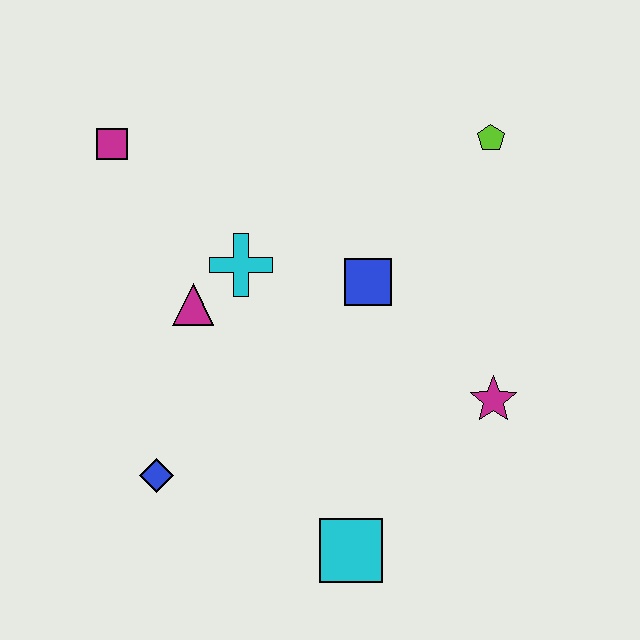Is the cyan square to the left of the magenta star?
Yes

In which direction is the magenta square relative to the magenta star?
The magenta square is to the left of the magenta star.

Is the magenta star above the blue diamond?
Yes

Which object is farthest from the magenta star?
The magenta square is farthest from the magenta star.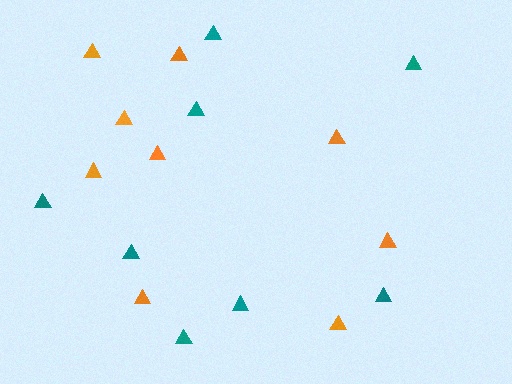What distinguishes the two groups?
There are 2 groups: one group of orange triangles (9) and one group of teal triangles (8).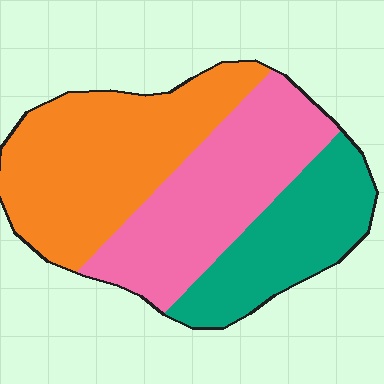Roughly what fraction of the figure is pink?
Pink covers about 35% of the figure.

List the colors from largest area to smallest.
From largest to smallest: orange, pink, teal.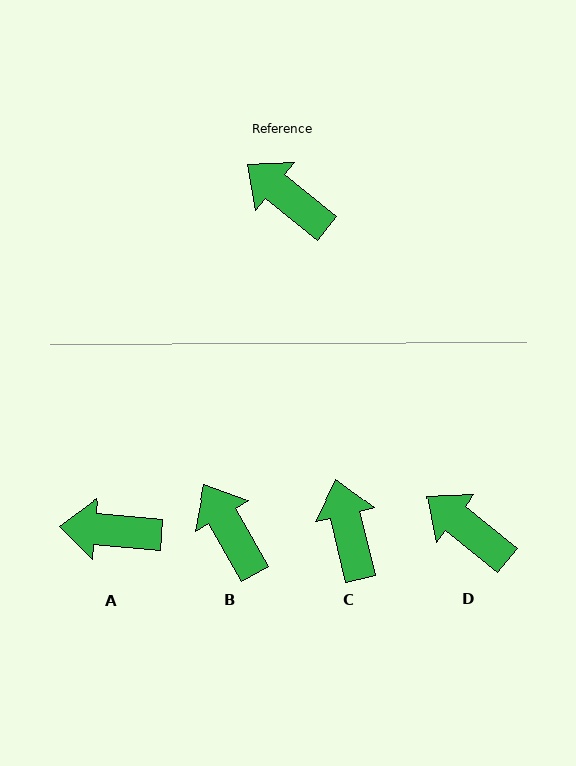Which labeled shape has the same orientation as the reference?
D.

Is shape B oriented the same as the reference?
No, it is off by about 21 degrees.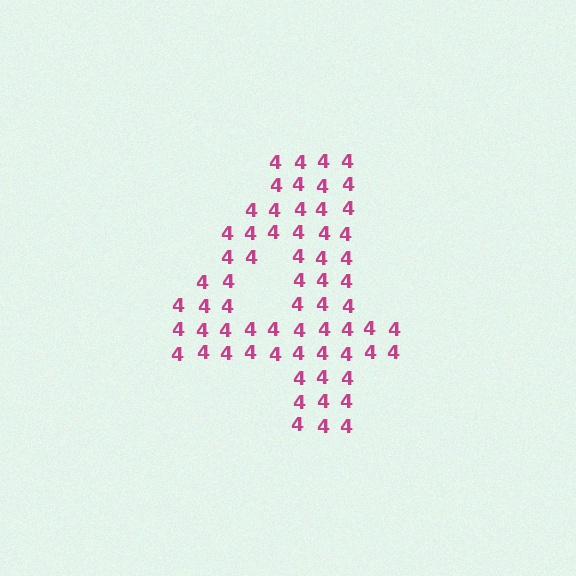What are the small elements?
The small elements are digit 4's.